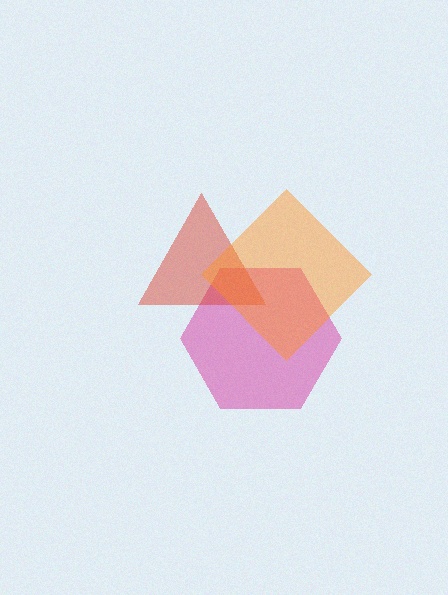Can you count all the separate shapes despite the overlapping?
Yes, there are 3 separate shapes.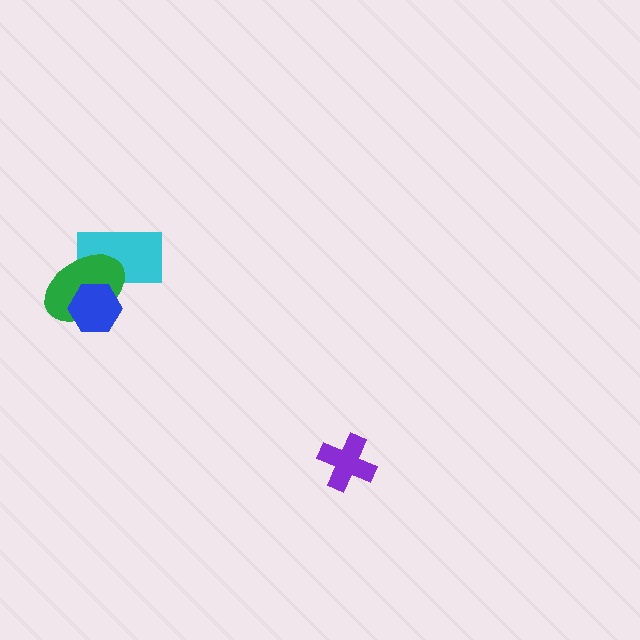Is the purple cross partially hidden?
No, no other shape covers it.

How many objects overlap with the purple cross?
0 objects overlap with the purple cross.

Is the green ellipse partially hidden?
Yes, it is partially covered by another shape.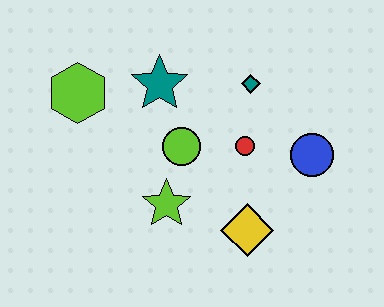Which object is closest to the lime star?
The lime circle is closest to the lime star.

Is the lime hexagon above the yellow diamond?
Yes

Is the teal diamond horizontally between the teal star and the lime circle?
No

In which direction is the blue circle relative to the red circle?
The blue circle is to the right of the red circle.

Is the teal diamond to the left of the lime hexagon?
No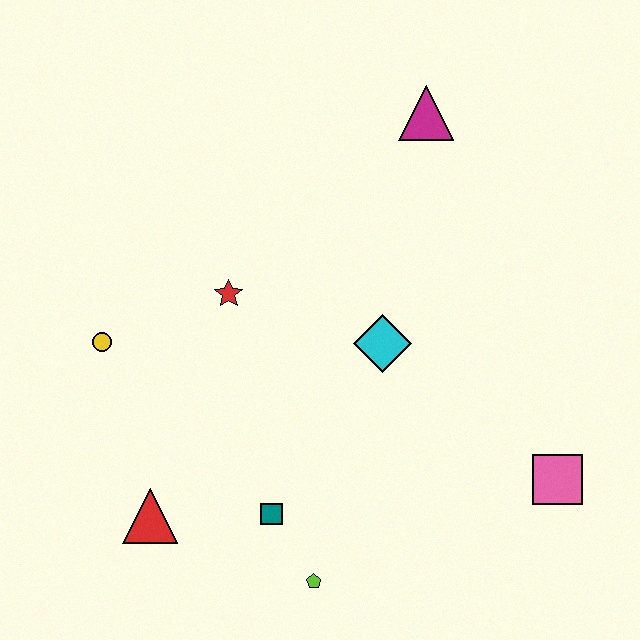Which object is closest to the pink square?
The cyan diamond is closest to the pink square.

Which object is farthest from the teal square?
The magenta triangle is farthest from the teal square.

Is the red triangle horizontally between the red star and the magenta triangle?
No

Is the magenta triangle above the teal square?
Yes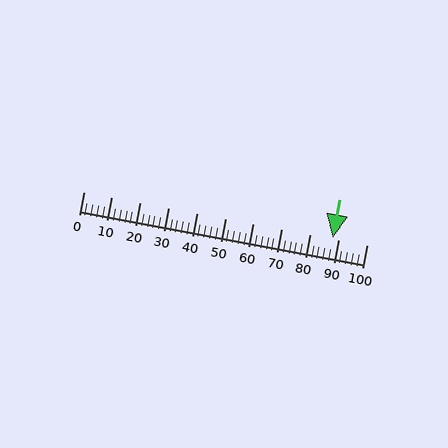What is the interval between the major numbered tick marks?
The major tick marks are spaced 10 units apart.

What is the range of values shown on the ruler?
The ruler shows values from 0 to 100.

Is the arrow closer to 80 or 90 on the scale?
The arrow is closer to 90.